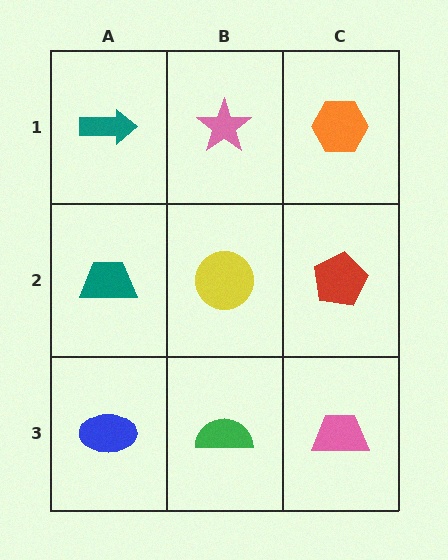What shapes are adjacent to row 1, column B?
A yellow circle (row 2, column B), a teal arrow (row 1, column A), an orange hexagon (row 1, column C).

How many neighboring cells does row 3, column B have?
3.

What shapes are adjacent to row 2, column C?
An orange hexagon (row 1, column C), a pink trapezoid (row 3, column C), a yellow circle (row 2, column B).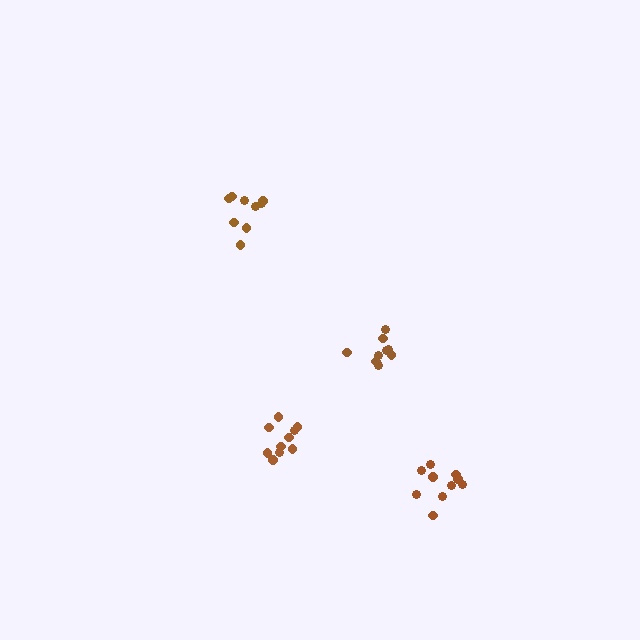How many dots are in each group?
Group 1: 9 dots, Group 2: 9 dots, Group 3: 10 dots, Group 4: 10 dots (38 total).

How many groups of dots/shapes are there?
There are 4 groups.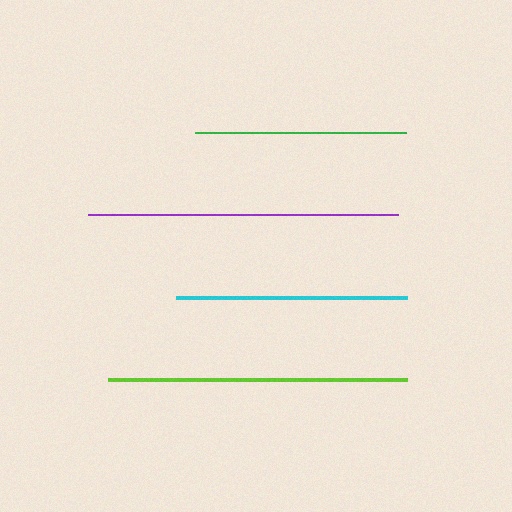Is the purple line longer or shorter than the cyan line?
The purple line is longer than the cyan line.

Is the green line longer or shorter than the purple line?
The purple line is longer than the green line.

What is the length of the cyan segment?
The cyan segment is approximately 231 pixels long.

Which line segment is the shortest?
The green line is the shortest at approximately 211 pixels.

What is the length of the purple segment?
The purple segment is approximately 310 pixels long.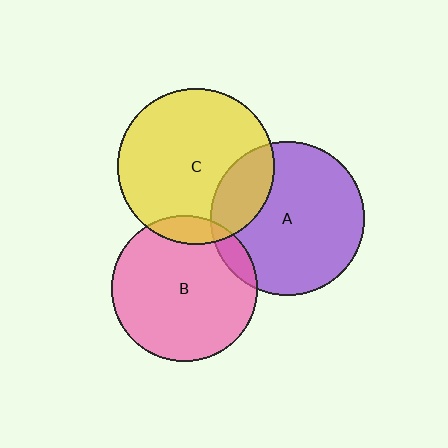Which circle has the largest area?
Circle C (yellow).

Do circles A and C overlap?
Yes.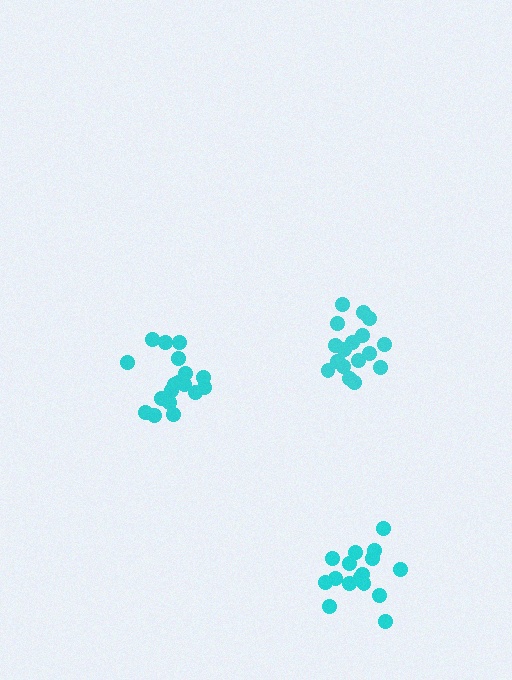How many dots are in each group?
Group 1: 18 dots, Group 2: 17 dots, Group 3: 18 dots (53 total).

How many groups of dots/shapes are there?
There are 3 groups.